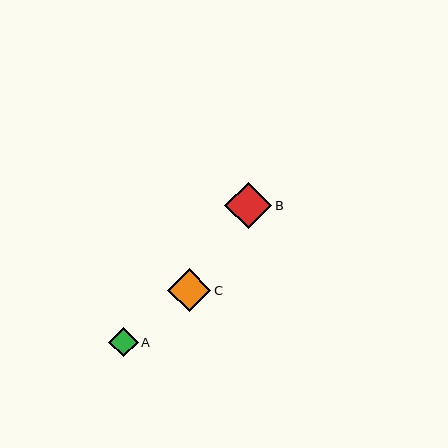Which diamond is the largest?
Diamond B is the largest with a size of approximately 47 pixels.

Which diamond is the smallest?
Diamond A is the smallest with a size of approximately 29 pixels.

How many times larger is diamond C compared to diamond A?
Diamond C is approximately 1.5 times the size of diamond A.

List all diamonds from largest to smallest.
From largest to smallest: B, C, A.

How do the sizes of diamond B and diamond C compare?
Diamond B and diamond C are approximately the same size.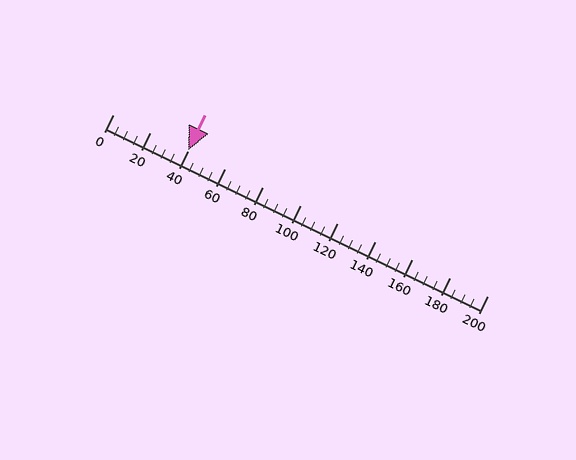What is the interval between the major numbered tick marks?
The major tick marks are spaced 20 units apart.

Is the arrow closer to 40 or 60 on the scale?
The arrow is closer to 40.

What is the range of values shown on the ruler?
The ruler shows values from 0 to 200.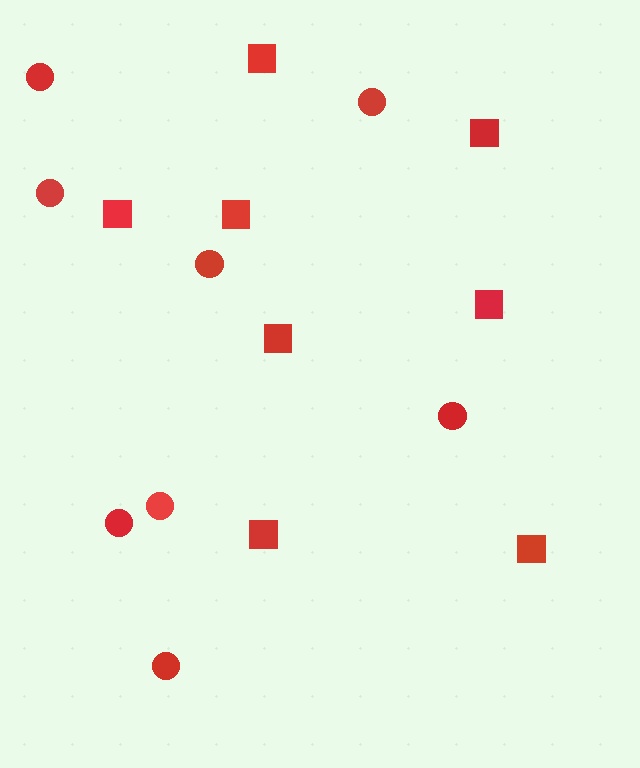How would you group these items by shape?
There are 2 groups: one group of squares (8) and one group of circles (8).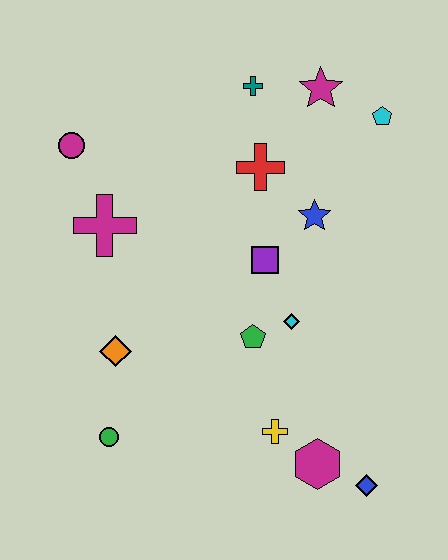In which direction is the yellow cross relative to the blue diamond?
The yellow cross is to the left of the blue diamond.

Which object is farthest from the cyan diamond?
The magenta circle is farthest from the cyan diamond.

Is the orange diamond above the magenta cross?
No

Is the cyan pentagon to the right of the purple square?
Yes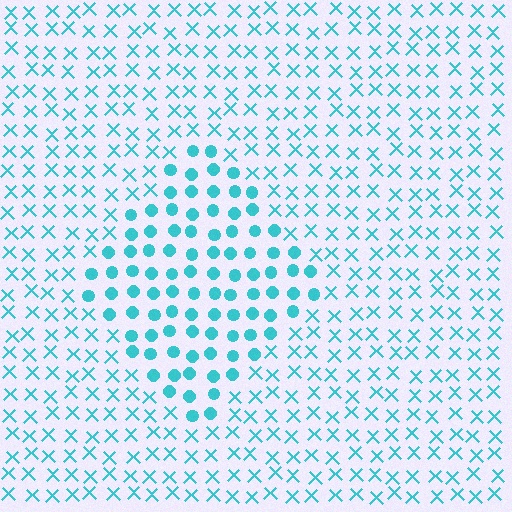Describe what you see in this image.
The image is filled with small cyan elements arranged in a uniform grid. A diamond-shaped region contains circles, while the surrounding area contains X marks. The boundary is defined purely by the change in element shape.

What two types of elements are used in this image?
The image uses circles inside the diamond region and X marks outside it.